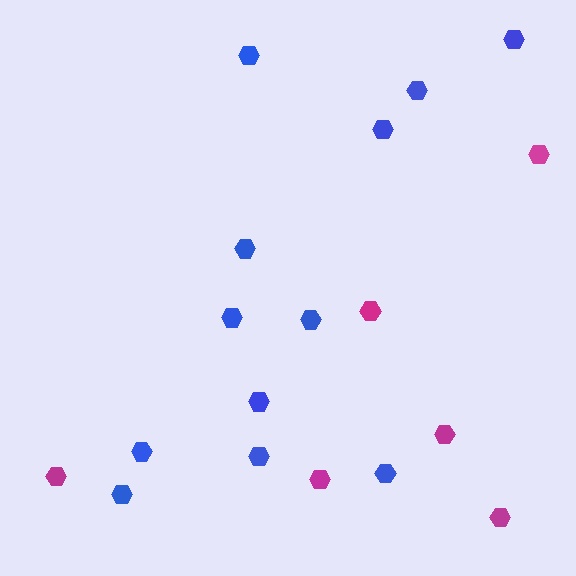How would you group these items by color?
There are 2 groups: one group of blue hexagons (12) and one group of magenta hexagons (6).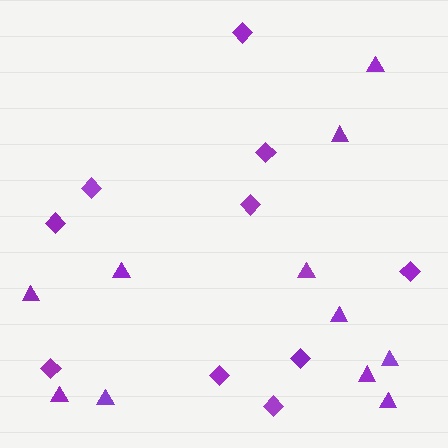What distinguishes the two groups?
There are 2 groups: one group of diamonds (10) and one group of triangles (11).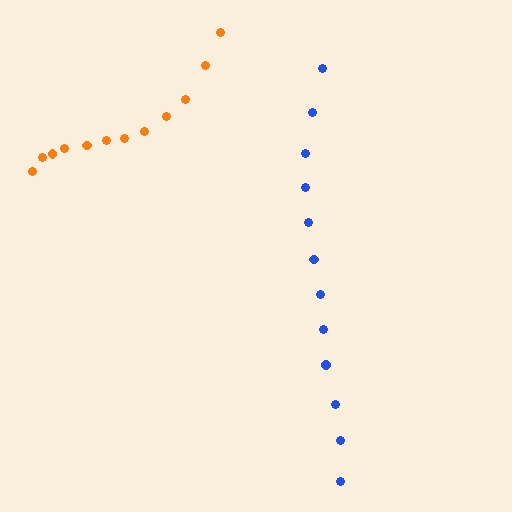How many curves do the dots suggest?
There are 2 distinct paths.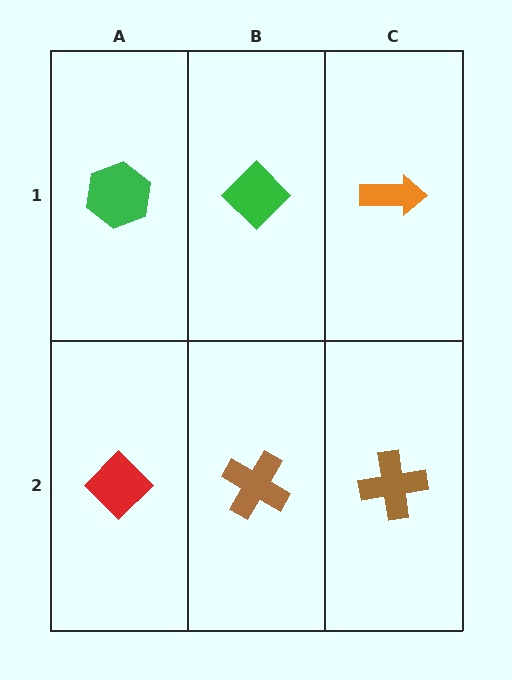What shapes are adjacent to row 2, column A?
A green hexagon (row 1, column A), a brown cross (row 2, column B).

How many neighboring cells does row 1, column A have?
2.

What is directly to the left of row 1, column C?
A green diamond.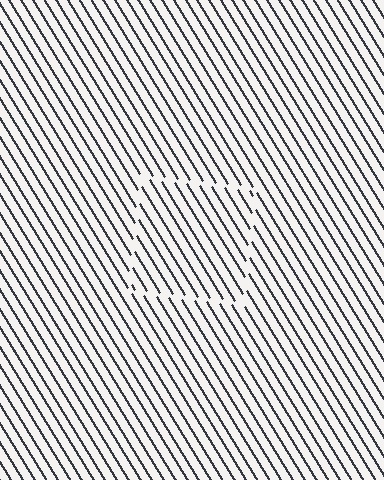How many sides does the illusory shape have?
4 sides — the line-ends trace a square.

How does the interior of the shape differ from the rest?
The interior of the shape contains the same grating, shifted by half a period — the contour is defined by the phase discontinuity where line-ends from the inner and outer gratings abut.